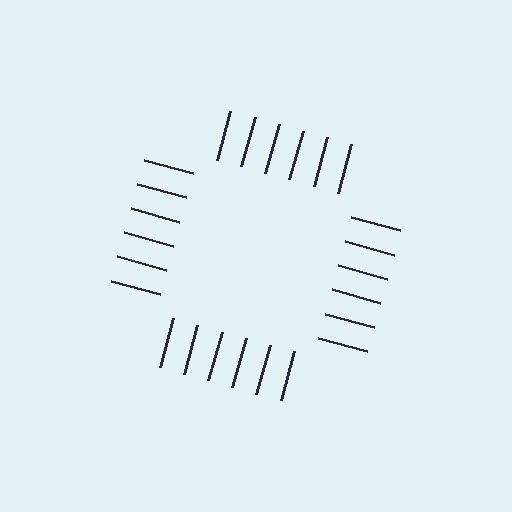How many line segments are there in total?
24 — 6 along each of the 4 edges.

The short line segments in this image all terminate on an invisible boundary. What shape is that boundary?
An illusory square — the line segments terminate on its edges but no continuous stroke is drawn.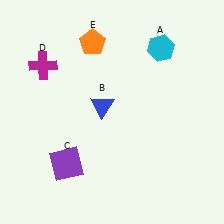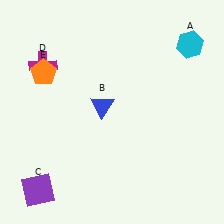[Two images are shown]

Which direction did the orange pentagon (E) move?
The orange pentagon (E) moved left.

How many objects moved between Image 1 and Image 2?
3 objects moved between the two images.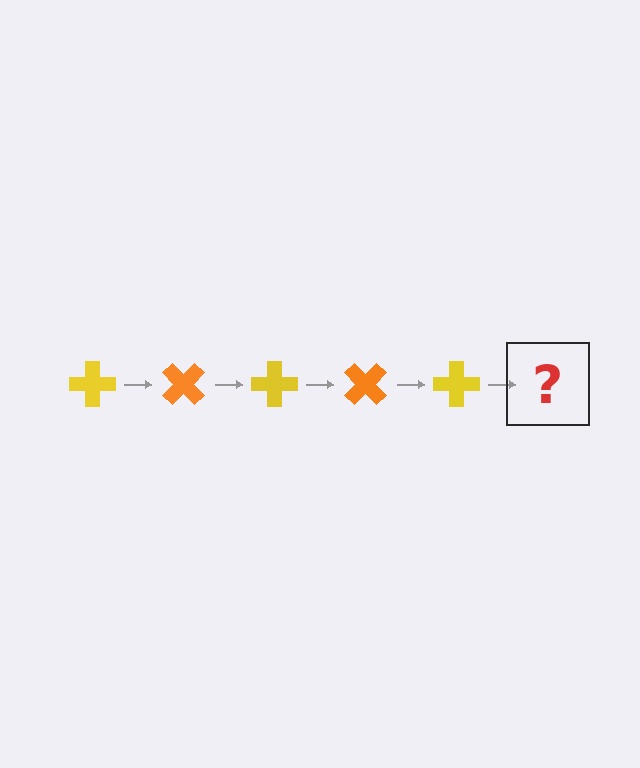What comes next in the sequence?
The next element should be an orange cross, rotated 225 degrees from the start.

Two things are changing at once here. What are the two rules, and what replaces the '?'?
The two rules are that it rotates 45 degrees each step and the color cycles through yellow and orange. The '?' should be an orange cross, rotated 225 degrees from the start.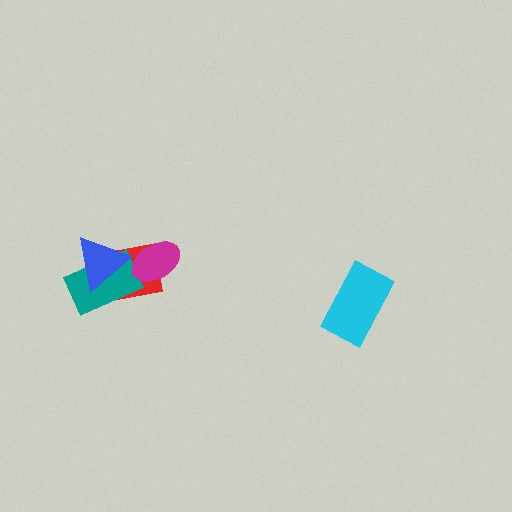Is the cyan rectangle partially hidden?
No, no other shape covers it.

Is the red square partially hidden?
Yes, it is partially covered by another shape.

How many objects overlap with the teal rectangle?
2 objects overlap with the teal rectangle.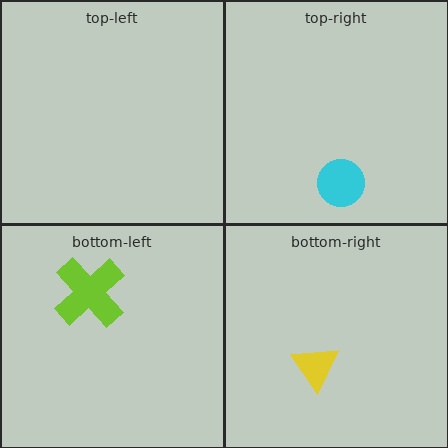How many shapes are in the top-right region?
1.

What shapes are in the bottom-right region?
The yellow triangle.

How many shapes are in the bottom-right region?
1.